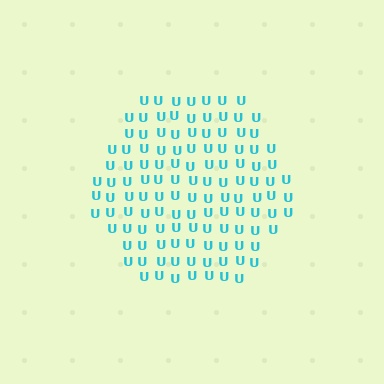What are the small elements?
The small elements are letter U's.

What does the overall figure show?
The overall figure shows a hexagon.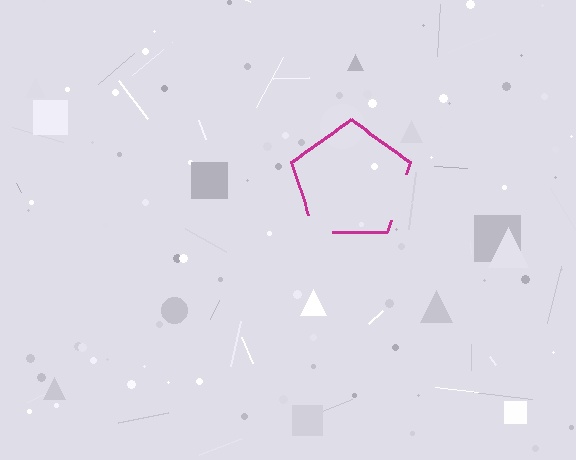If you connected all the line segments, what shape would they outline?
They would outline a pentagon.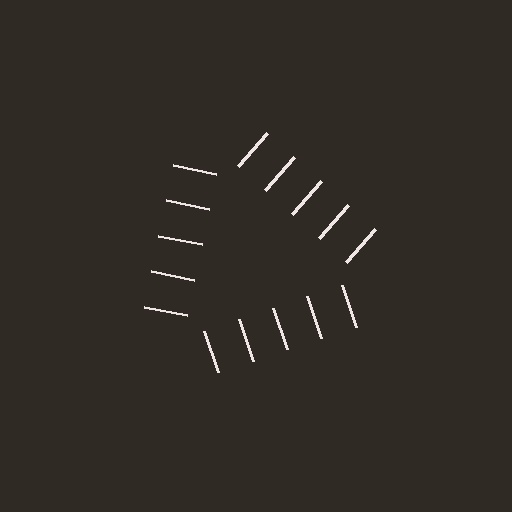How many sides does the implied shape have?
3 sides — the line-ends trace a triangle.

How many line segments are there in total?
15 — 5 along each of the 3 edges.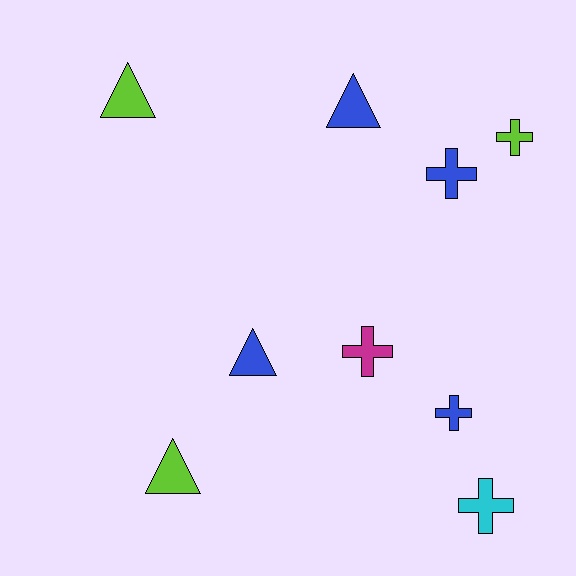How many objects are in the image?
There are 9 objects.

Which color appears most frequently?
Blue, with 4 objects.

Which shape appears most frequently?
Cross, with 5 objects.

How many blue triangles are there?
There are 2 blue triangles.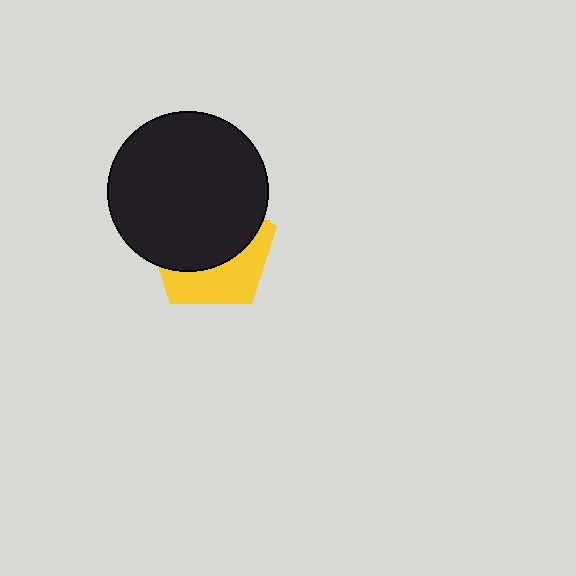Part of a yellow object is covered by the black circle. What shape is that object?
It is a pentagon.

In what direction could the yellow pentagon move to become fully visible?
The yellow pentagon could move down. That would shift it out from behind the black circle entirely.